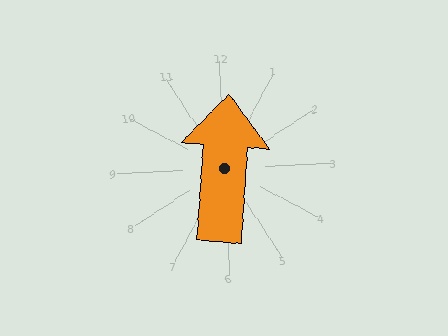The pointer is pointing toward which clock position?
Roughly 12 o'clock.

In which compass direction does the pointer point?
North.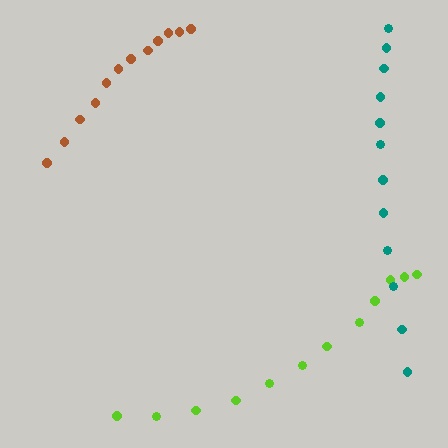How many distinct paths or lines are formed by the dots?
There are 3 distinct paths.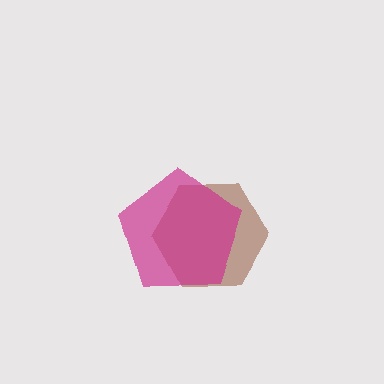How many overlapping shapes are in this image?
There are 2 overlapping shapes in the image.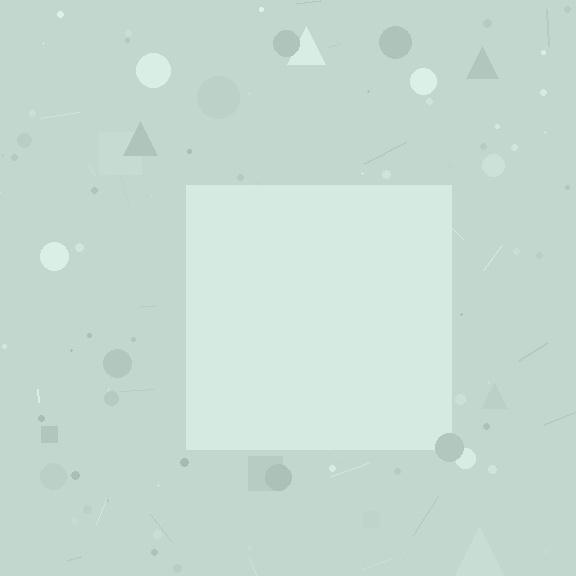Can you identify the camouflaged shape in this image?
The camouflaged shape is a square.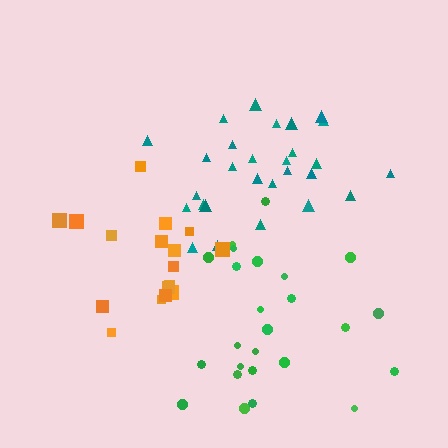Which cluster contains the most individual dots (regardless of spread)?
Teal (28).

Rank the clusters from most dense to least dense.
orange, teal, green.